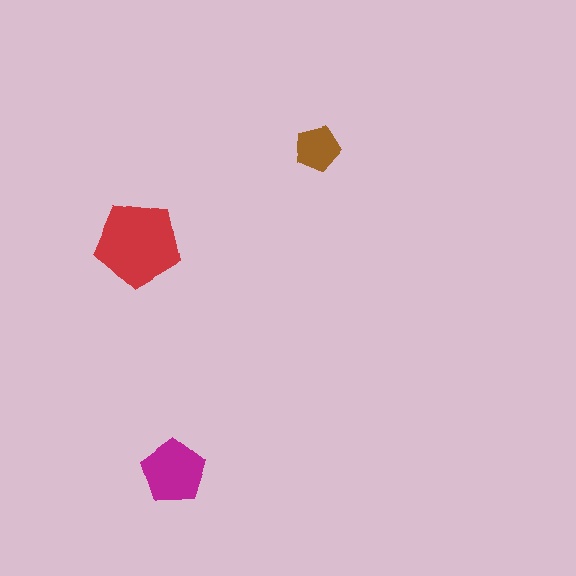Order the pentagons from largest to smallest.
the red one, the magenta one, the brown one.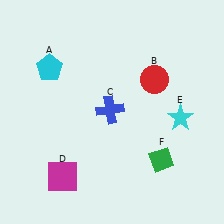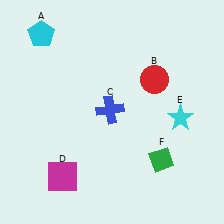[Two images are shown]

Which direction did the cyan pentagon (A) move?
The cyan pentagon (A) moved up.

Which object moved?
The cyan pentagon (A) moved up.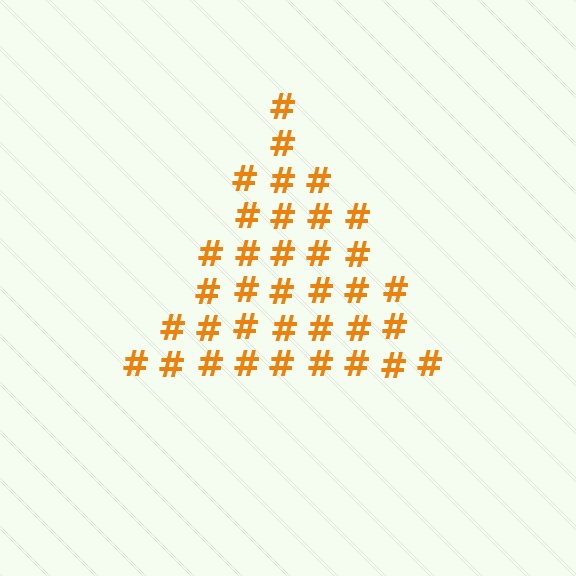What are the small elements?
The small elements are hash symbols.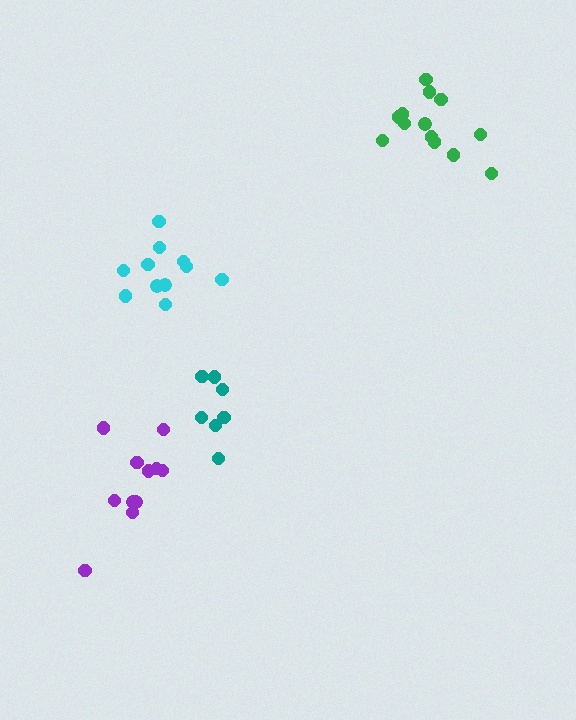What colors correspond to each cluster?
The clusters are colored: teal, purple, green, cyan.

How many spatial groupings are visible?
There are 4 spatial groupings.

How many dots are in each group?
Group 1: 7 dots, Group 2: 11 dots, Group 3: 13 dots, Group 4: 11 dots (42 total).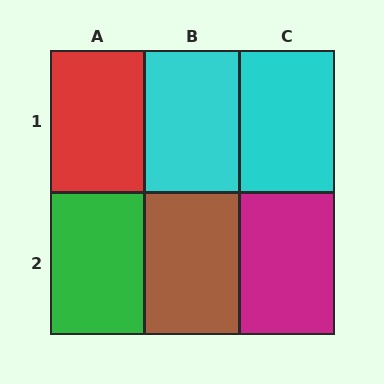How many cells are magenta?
1 cell is magenta.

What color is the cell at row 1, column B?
Cyan.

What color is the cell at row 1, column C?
Cyan.